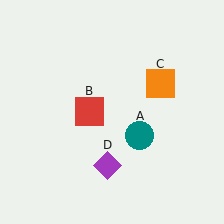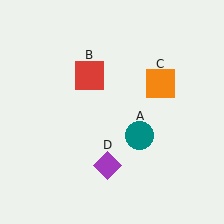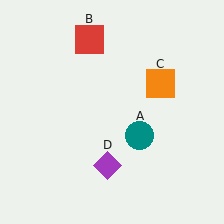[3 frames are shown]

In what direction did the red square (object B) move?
The red square (object B) moved up.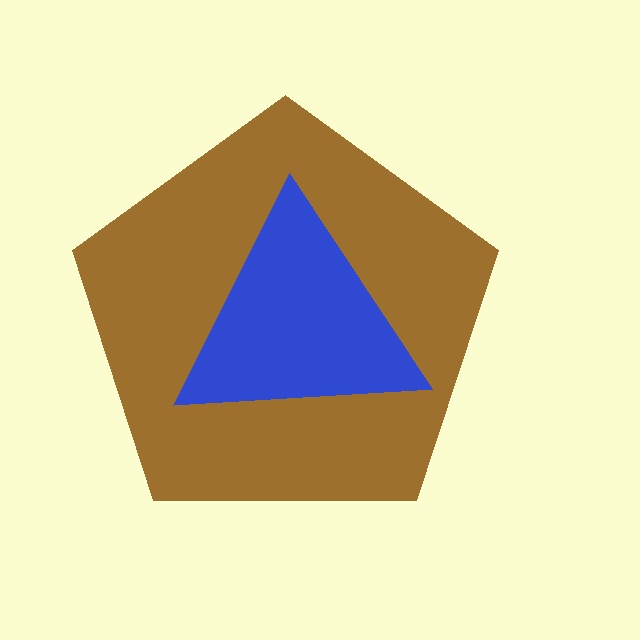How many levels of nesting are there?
2.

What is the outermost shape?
The brown pentagon.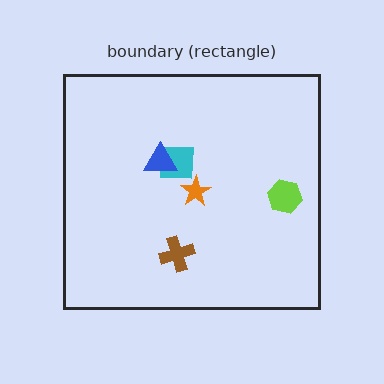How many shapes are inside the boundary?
5 inside, 0 outside.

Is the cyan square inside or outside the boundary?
Inside.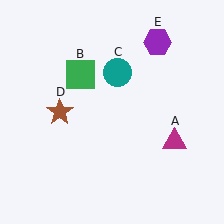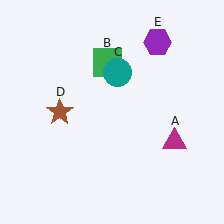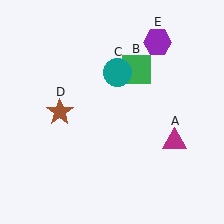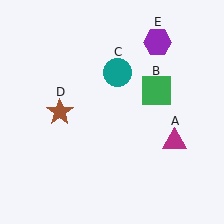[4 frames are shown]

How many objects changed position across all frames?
1 object changed position: green square (object B).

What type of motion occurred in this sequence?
The green square (object B) rotated clockwise around the center of the scene.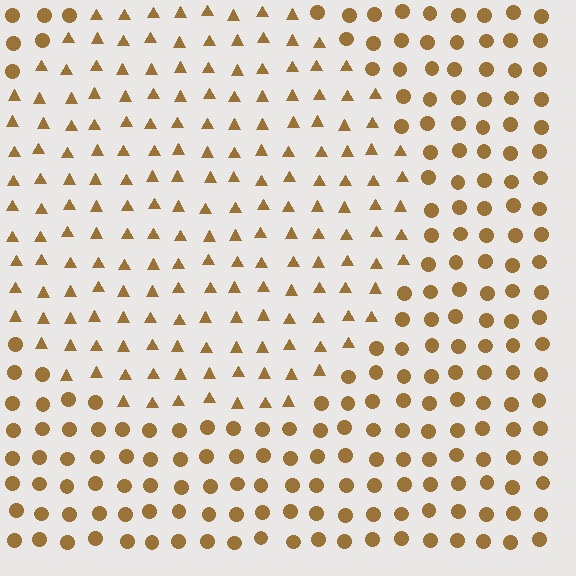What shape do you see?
I see a circle.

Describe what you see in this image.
The image is filled with small brown elements arranged in a uniform grid. A circle-shaped region contains triangles, while the surrounding area contains circles. The boundary is defined purely by the change in element shape.